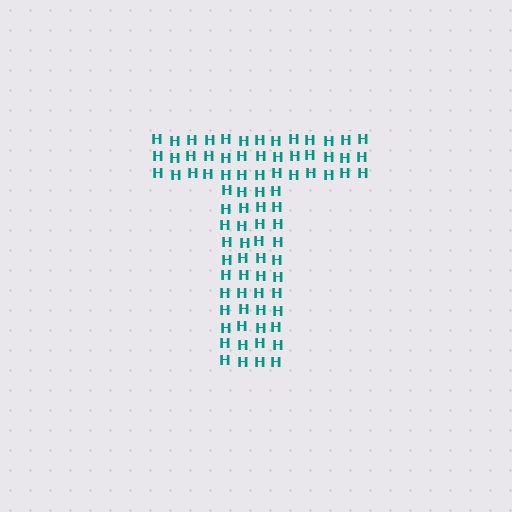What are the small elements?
The small elements are letter H's.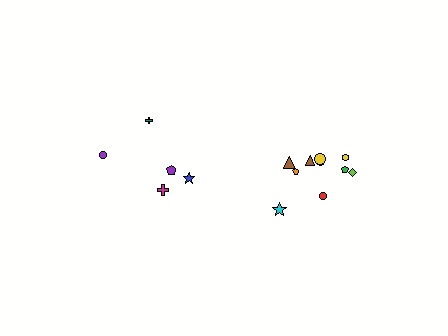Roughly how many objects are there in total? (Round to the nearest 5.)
Roughly 15 objects in total.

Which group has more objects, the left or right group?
The right group.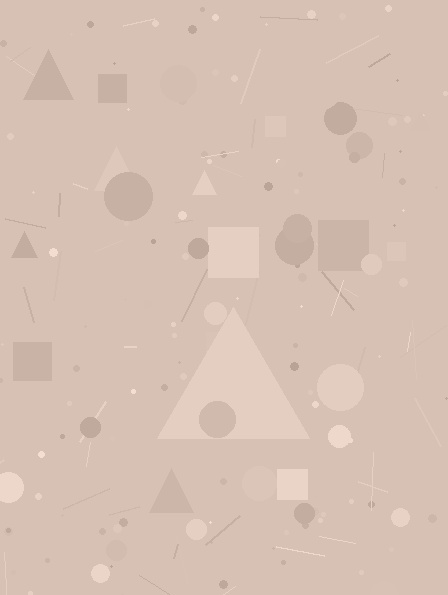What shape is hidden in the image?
A triangle is hidden in the image.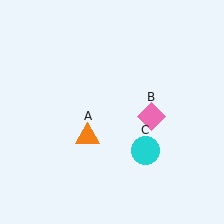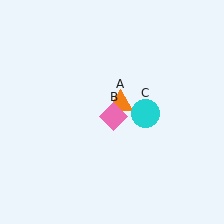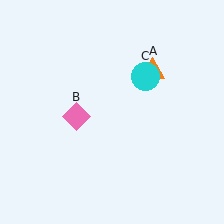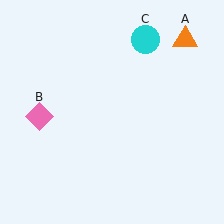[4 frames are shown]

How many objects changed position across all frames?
3 objects changed position: orange triangle (object A), pink diamond (object B), cyan circle (object C).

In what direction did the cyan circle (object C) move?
The cyan circle (object C) moved up.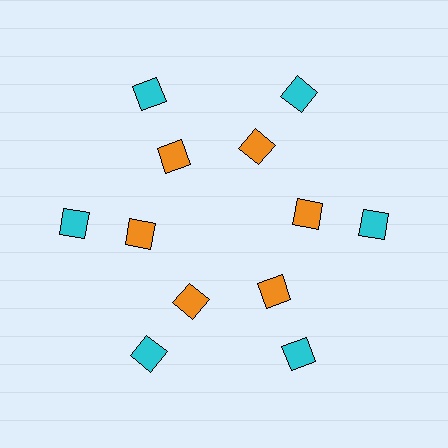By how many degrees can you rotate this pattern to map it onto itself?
The pattern maps onto itself every 60 degrees of rotation.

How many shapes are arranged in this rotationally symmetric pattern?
There are 12 shapes, arranged in 6 groups of 2.